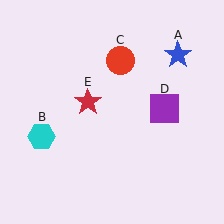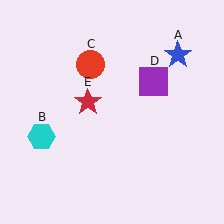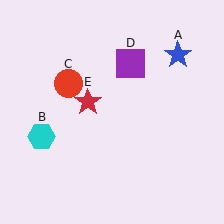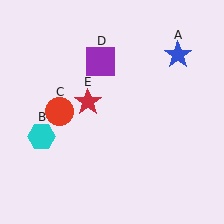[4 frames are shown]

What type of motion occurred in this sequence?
The red circle (object C), purple square (object D) rotated counterclockwise around the center of the scene.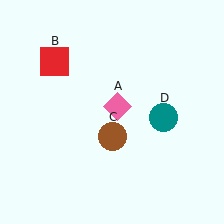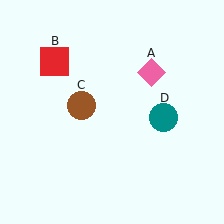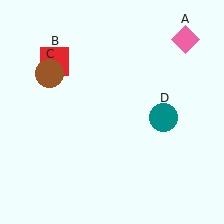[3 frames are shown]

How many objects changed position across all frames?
2 objects changed position: pink diamond (object A), brown circle (object C).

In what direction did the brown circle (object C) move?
The brown circle (object C) moved up and to the left.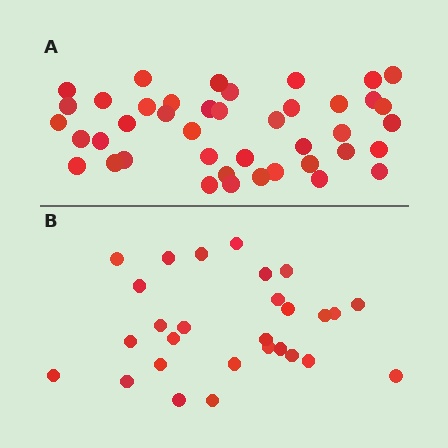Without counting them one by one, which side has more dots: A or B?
Region A (the top region) has more dots.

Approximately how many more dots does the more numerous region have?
Region A has approximately 15 more dots than region B.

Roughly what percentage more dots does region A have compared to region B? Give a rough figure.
About 50% more.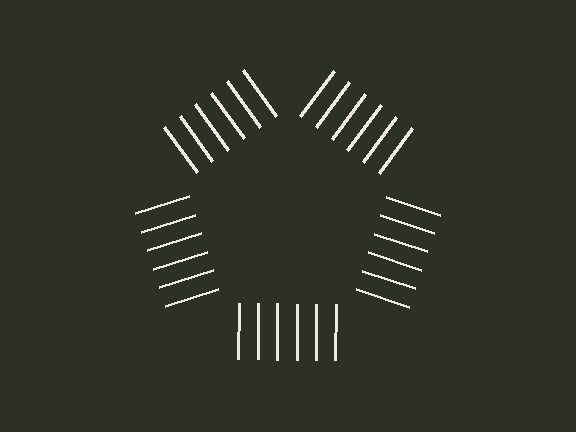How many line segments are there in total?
30 — 6 along each of the 5 edges.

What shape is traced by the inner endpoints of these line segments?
An illusory pentagon — the line segments terminate on its edges but no continuous stroke is drawn.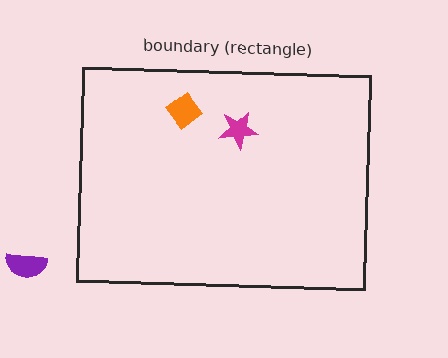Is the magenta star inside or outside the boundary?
Inside.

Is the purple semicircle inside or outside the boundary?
Outside.